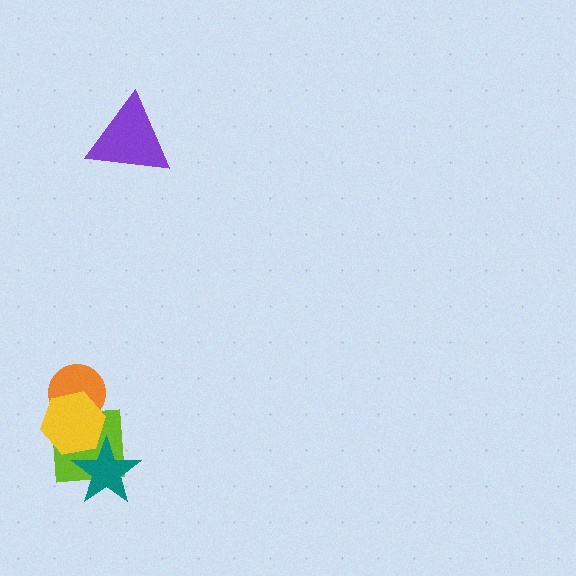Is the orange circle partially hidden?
Yes, it is partially covered by another shape.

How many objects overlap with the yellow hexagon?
3 objects overlap with the yellow hexagon.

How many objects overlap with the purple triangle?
0 objects overlap with the purple triangle.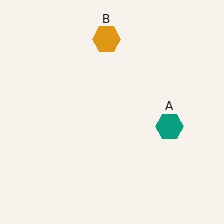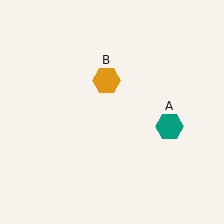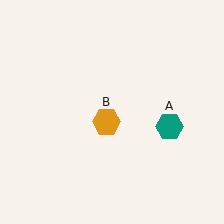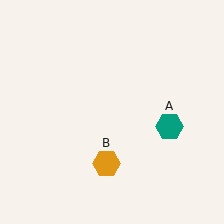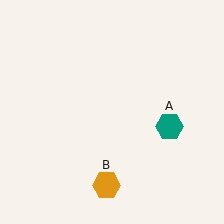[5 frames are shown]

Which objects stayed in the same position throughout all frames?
Teal hexagon (object A) remained stationary.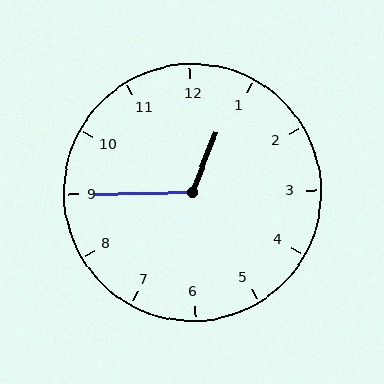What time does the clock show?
12:45.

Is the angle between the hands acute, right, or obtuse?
It is obtuse.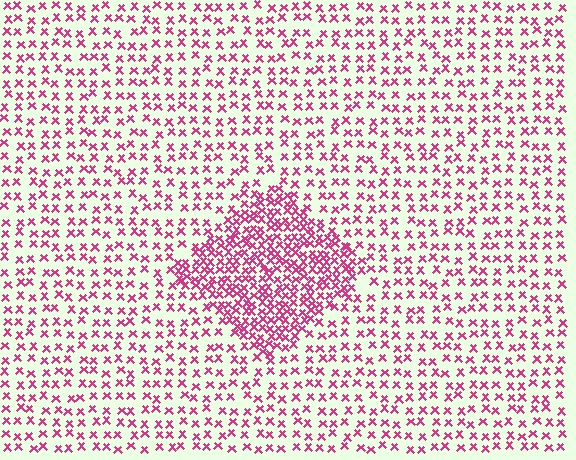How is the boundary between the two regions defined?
The boundary is defined by a change in element density (approximately 2.3x ratio). All elements are the same color, size, and shape.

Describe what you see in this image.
The image contains small magenta elements arranged at two different densities. A diamond-shaped region is visible where the elements are more densely packed than the surrounding area.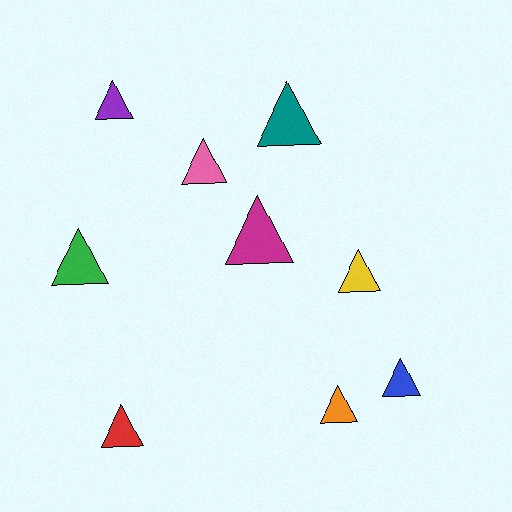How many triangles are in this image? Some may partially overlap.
There are 9 triangles.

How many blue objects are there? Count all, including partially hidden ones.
There is 1 blue object.